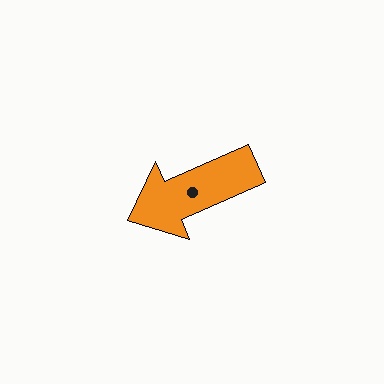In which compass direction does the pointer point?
Southwest.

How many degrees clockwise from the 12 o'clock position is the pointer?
Approximately 246 degrees.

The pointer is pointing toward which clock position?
Roughly 8 o'clock.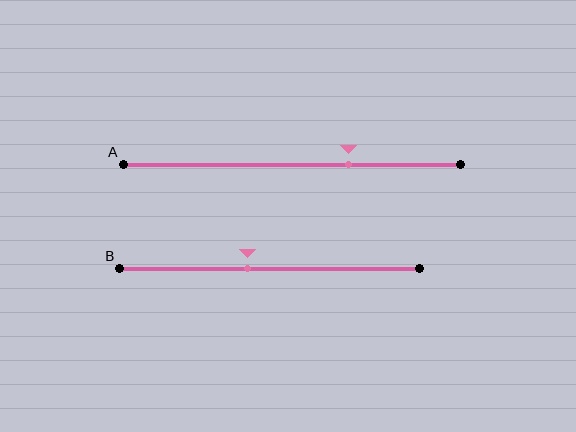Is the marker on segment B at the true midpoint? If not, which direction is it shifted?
No, the marker on segment B is shifted to the left by about 7% of the segment length.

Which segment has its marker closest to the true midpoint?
Segment B has its marker closest to the true midpoint.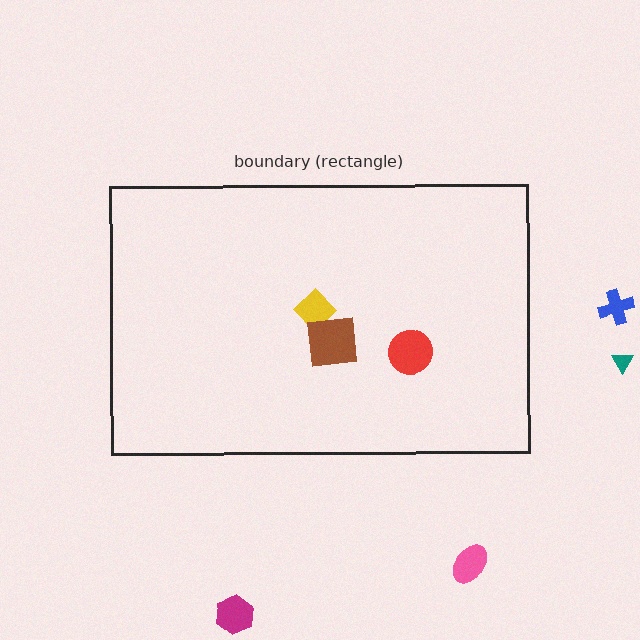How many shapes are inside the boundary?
3 inside, 4 outside.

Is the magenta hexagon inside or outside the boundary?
Outside.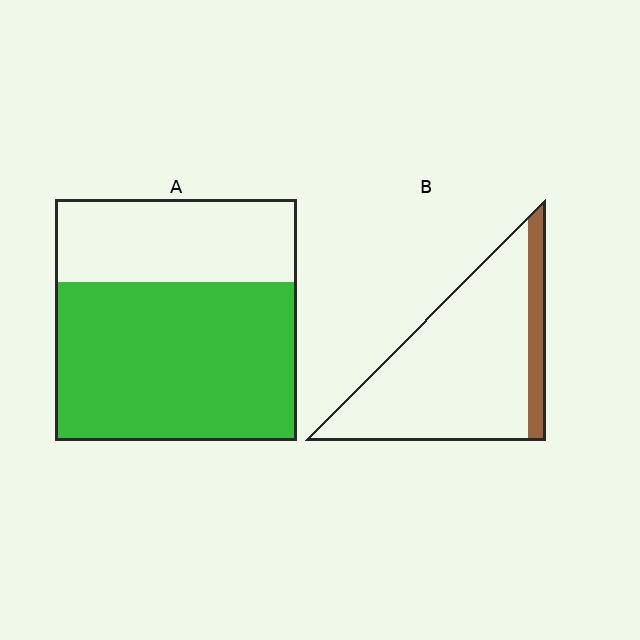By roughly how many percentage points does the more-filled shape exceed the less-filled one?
By roughly 50 percentage points (A over B).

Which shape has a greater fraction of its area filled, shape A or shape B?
Shape A.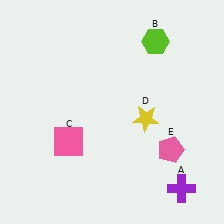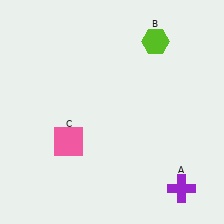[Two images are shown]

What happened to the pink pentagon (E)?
The pink pentagon (E) was removed in Image 2. It was in the bottom-right area of Image 1.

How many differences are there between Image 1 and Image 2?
There are 2 differences between the two images.